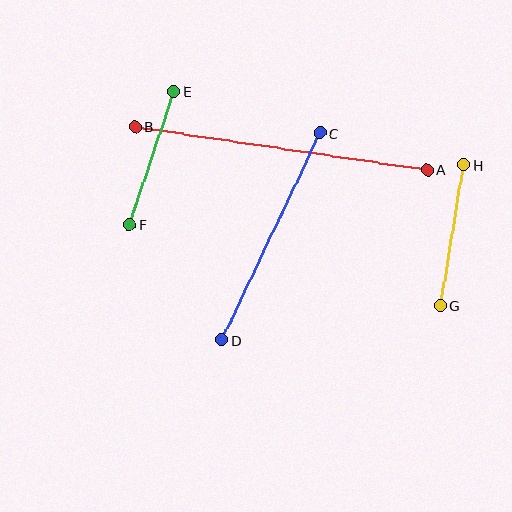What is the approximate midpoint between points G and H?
The midpoint is at approximately (452, 235) pixels.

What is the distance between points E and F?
The distance is approximately 140 pixels.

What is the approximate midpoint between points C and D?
The midpoint is at approximately (271, 237) pixels.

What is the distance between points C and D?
The distance is approximately 229 pixels.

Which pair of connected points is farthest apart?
Points A and B are farthest apart.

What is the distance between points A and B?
The distance is approximately 295 pixels.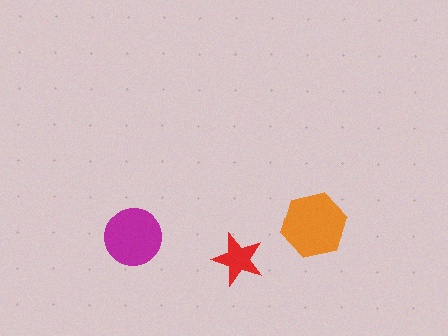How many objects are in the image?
There are 3 objects in the image.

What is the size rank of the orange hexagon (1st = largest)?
1st.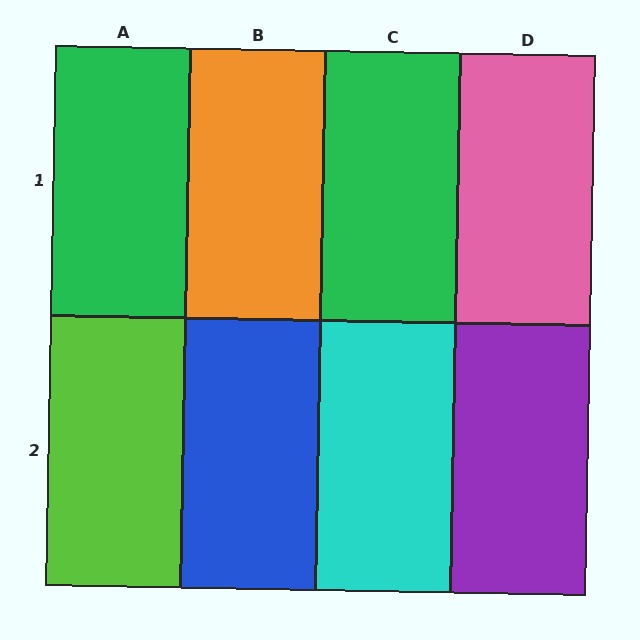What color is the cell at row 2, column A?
Lime.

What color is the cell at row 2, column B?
Blue.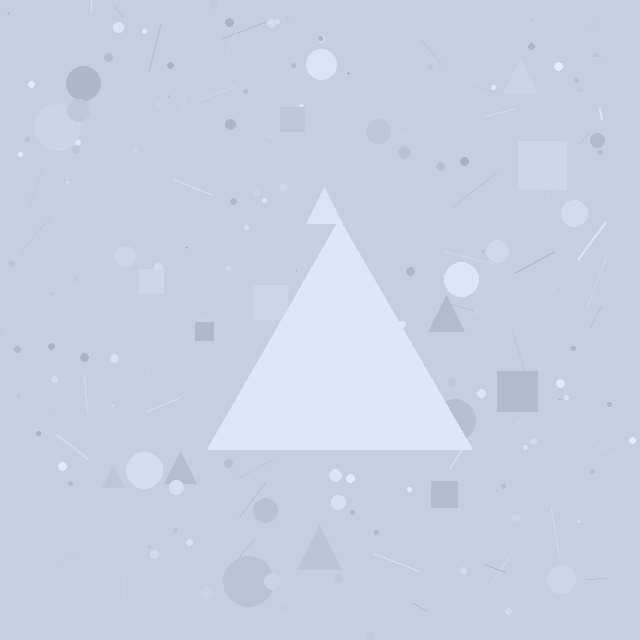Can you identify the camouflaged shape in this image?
The camouflaged shape is a triangle.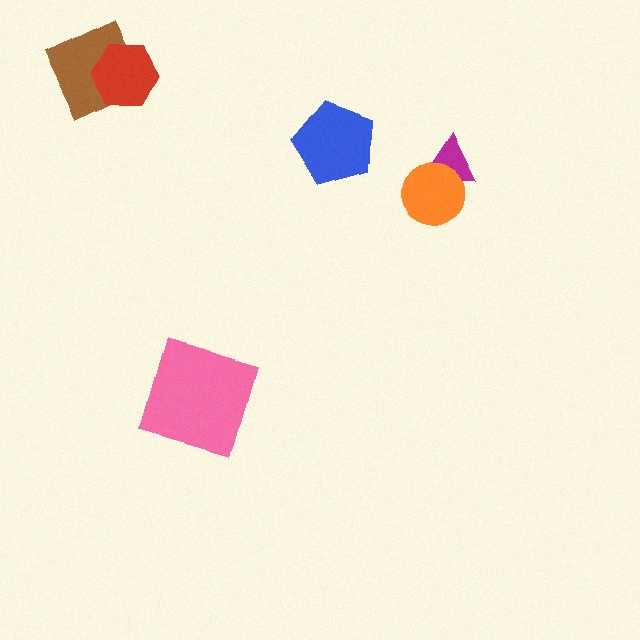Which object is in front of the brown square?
The red hexagon is in front of the brown square.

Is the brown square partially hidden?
Yes, it is partially covered by another shape.